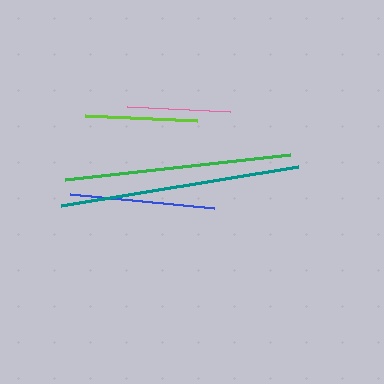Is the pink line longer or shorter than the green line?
The green line is longer than the pink line.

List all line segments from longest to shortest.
From longest to shortest: teal, green, blue, lime, pink.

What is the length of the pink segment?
The pink segment is approximately 103 pixels long.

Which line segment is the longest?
The teal line is the longest at approximately 240 pixels.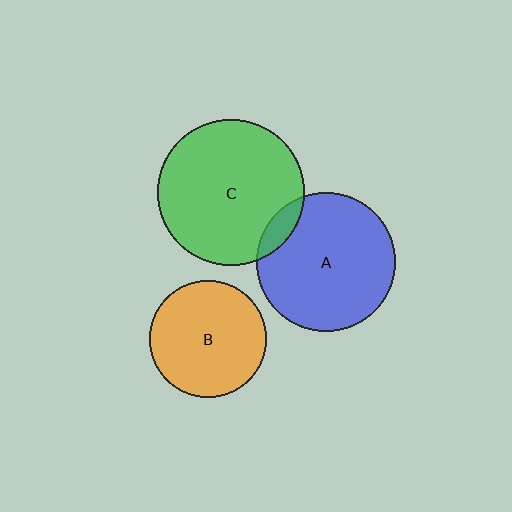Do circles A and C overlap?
Yes.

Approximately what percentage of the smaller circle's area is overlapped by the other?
Approximately 10%.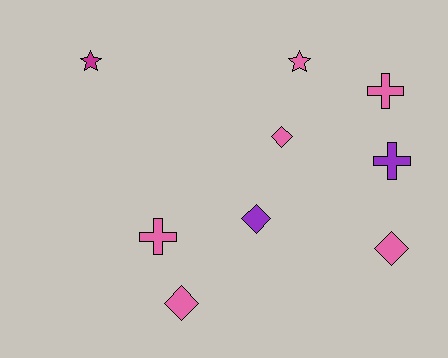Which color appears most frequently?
Pink, with 6 objects.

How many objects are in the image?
There are 9 objects.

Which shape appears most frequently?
Diamond, with 4 objects.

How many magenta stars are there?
There is 1 magenta star.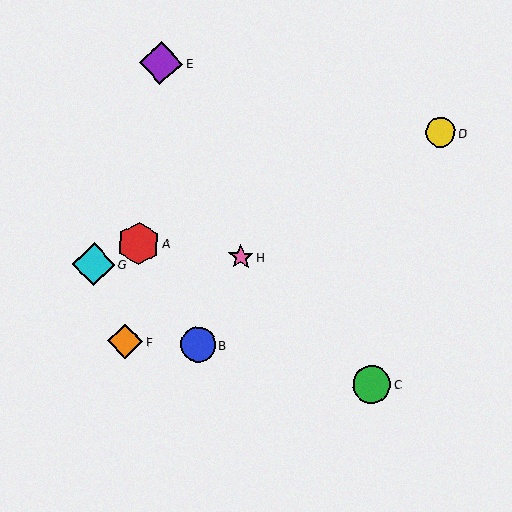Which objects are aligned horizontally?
Objects B, F are aligned horizontally.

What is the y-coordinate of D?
Object D is at y≈132.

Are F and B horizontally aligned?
Yes, both are at y≈341.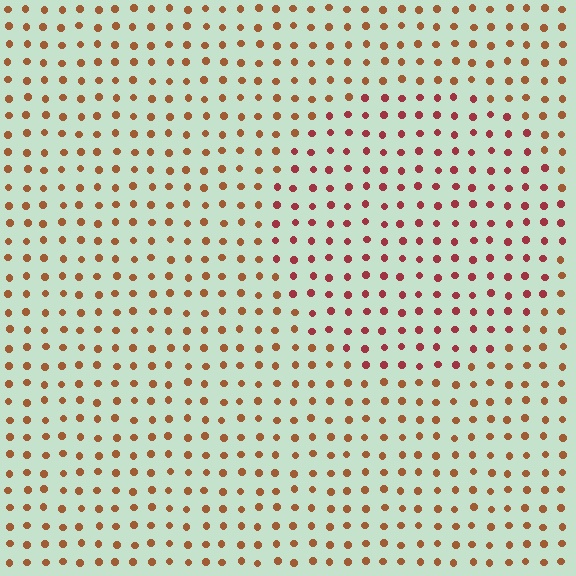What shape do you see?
I see a circle.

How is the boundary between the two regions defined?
The boundary is defined purely by a slight shift in hue (about 30 degrees). Spacing, size, and orientation are identical on both sides.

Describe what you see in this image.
The image is filled with small brown elements in a uniform arrangement. A circle-shaped region is visible where the elements are tinted to a slightly different hue, forming a subtle color boundary.